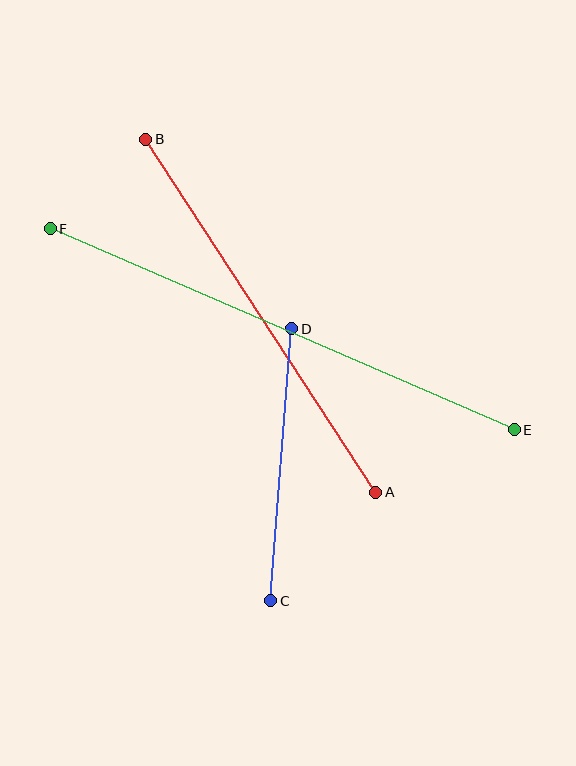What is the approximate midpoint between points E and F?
The midpoint is at approximately (282, 329) pixels.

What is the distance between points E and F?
The distance is approximately 506 pixels.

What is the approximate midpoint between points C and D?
The midpoint is at approximately (281, 465) pixels.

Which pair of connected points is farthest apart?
Points E and F are farthest apart.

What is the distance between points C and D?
The distance is approximately 273 pixels.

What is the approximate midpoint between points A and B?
The midpoint is at approximately (261, 316) pixels.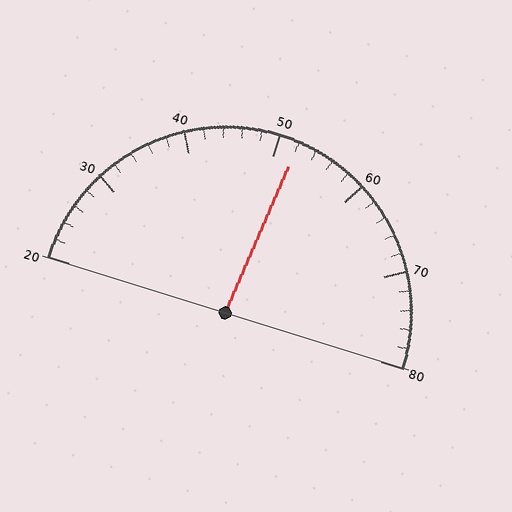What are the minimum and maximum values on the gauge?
The gauge ranges from 20 to 80.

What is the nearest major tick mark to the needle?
The nearest major tick mark is 50.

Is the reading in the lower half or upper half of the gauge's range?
The reading is in the upper half of the range (20 to 80).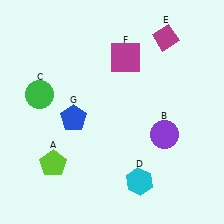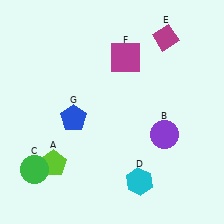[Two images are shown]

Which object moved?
The green circle (C) moved down.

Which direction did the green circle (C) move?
The green circle (C) moved down.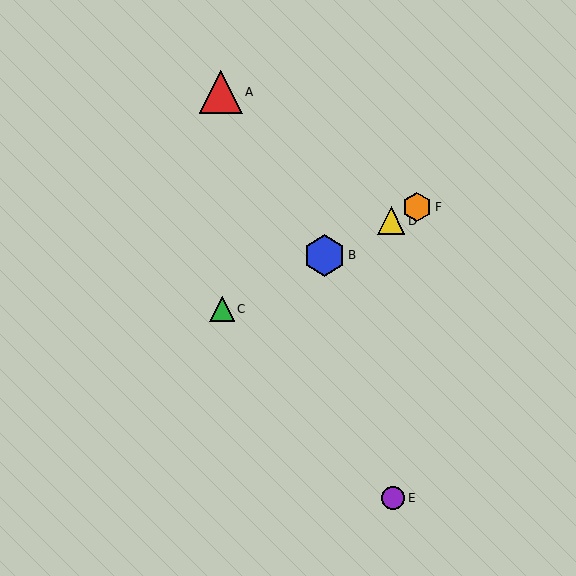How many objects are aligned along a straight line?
4 objects (B, C, D, F) are aligned along a straight line.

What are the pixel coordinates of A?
Object A is at (221, 92).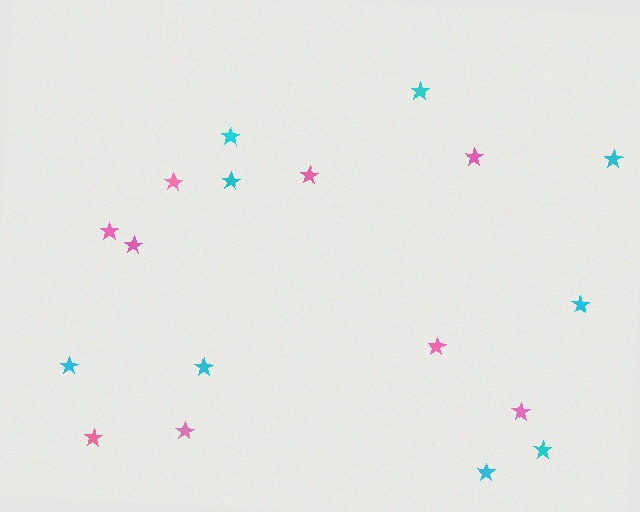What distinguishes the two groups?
There are 2 groups: one group of cyan stars (9) and one group of pink stars (9).